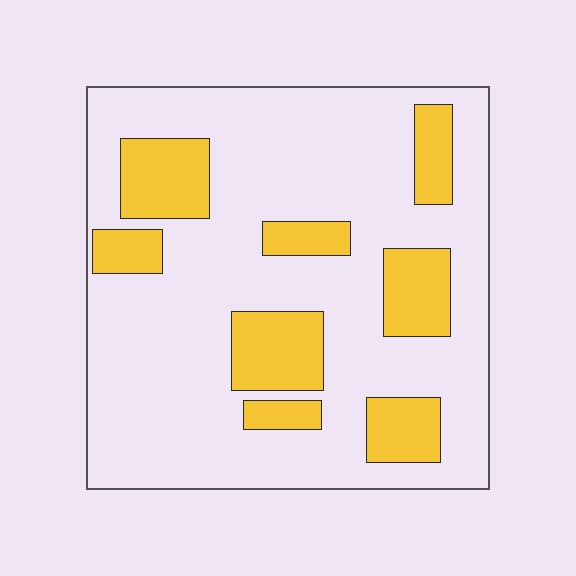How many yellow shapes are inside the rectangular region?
8.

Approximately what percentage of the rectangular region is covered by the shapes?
Approximately 25%.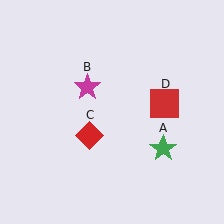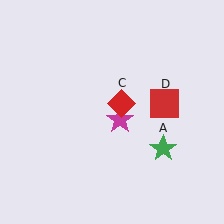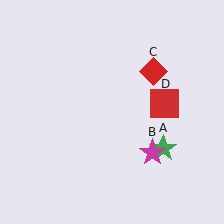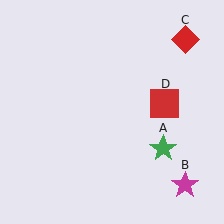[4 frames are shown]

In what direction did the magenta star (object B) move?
The magenta star (object B) moved down and to the right.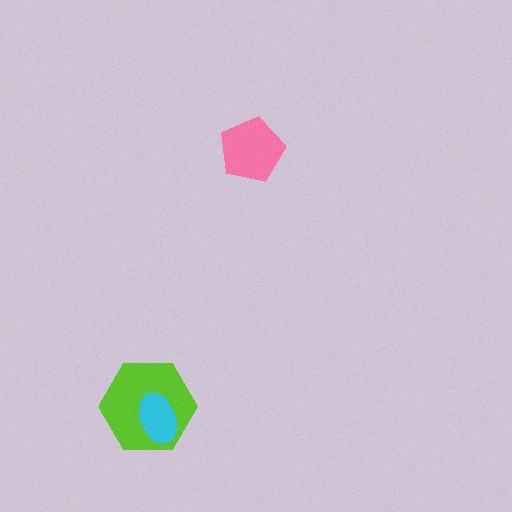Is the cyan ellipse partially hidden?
No, no other shape covers it.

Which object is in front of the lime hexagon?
The cyan ellipse is in front of the lime hexagon.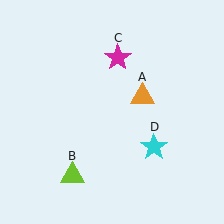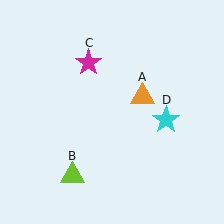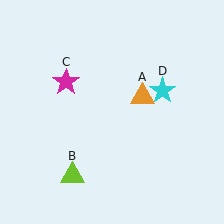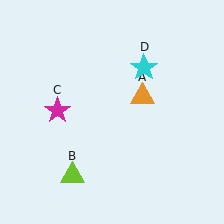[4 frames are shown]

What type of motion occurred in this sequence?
The magenta star (object C), cyan star (object D) rotated counterclockwise around the center of the scene.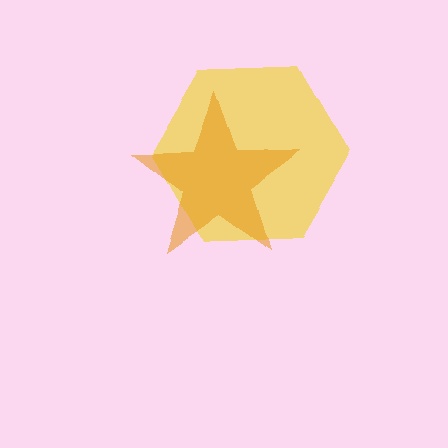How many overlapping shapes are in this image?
There are 2 overlapping shapes in the image.